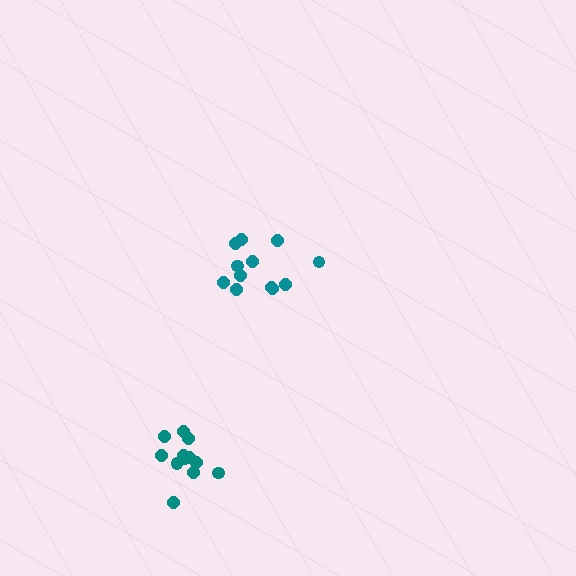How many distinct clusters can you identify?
There are 2 distinct clusters.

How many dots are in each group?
Group 1: 12 dots, Group 2: 12 dots (24 total).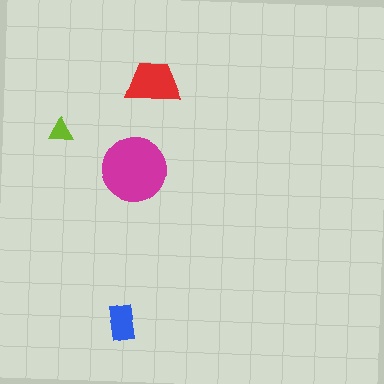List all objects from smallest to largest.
The lime triangle, the blue rectangle, the red trapezoid, the magenta circle.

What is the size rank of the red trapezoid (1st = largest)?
2nd.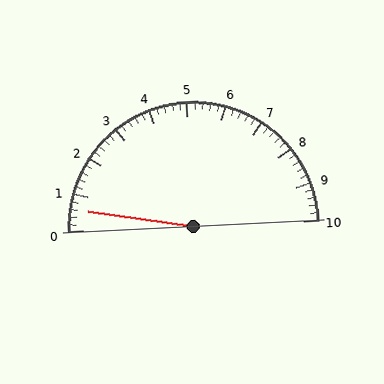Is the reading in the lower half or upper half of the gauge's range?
The reading is in the lower half of the range (0 to 10).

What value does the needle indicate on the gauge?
The needle indicates approximately 0.6.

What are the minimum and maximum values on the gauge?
The gauge ranges from 0 to 10.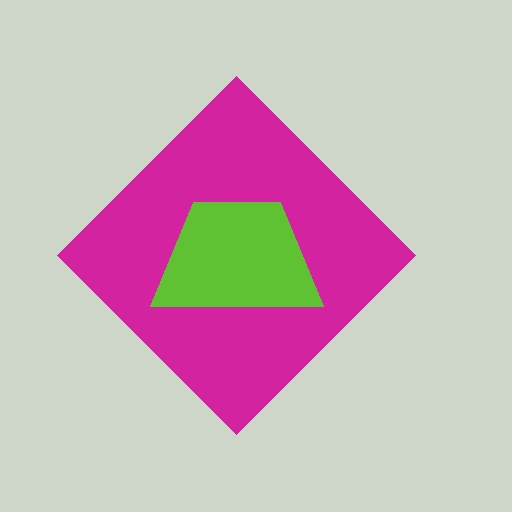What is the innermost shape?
The lime trapezoid.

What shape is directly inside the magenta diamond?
The lime trapezoid.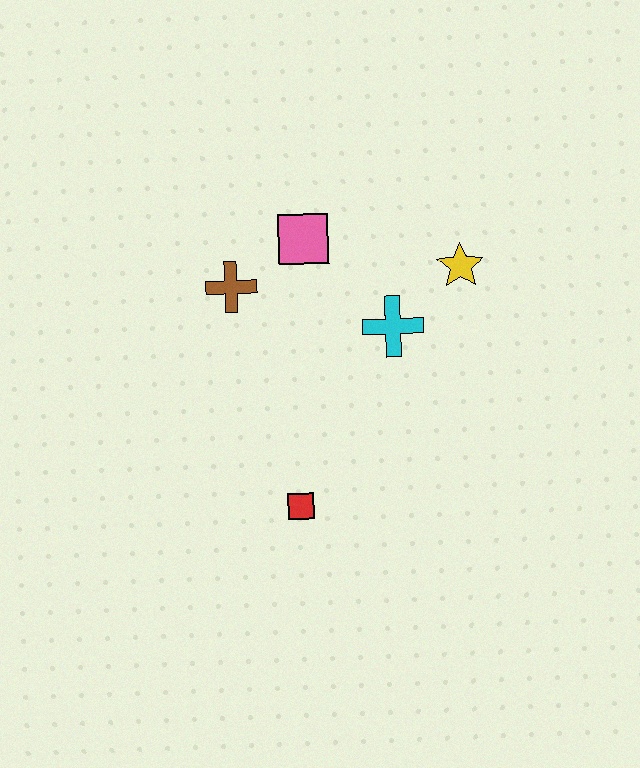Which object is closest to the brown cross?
The pink square is closest to the brown cross.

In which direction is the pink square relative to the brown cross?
The pink square is to the right of the brown cross.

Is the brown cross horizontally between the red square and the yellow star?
No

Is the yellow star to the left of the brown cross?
No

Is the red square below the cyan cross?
Yes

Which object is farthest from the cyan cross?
The red square is farthest from the cyan cross.